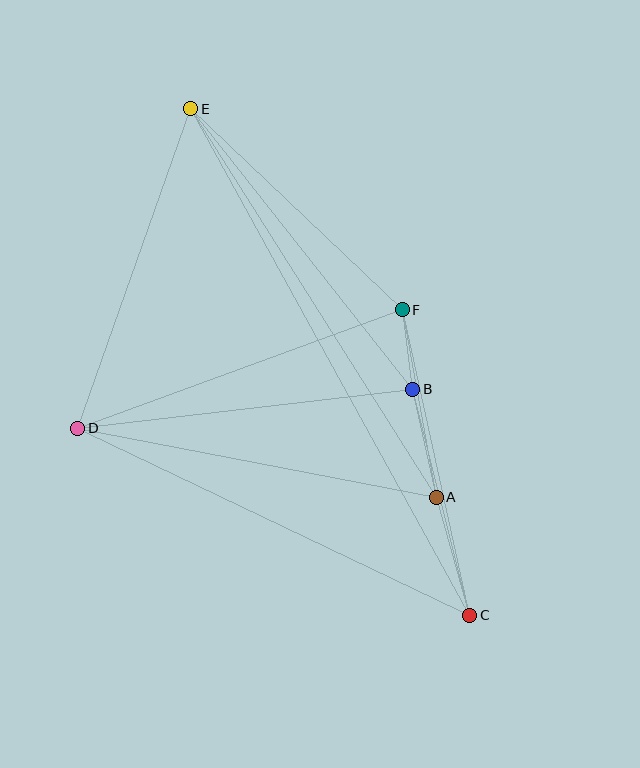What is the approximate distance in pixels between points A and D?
The distance between A and D is approximately 365 pixels.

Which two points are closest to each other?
Points B and F are closest to each other.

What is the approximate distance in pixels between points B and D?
The distance between B and D is approximately 337 pixels.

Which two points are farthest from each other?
Points C and E are farthest from each other.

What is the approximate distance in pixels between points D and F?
The distance between D and F is approximately 345 pixels.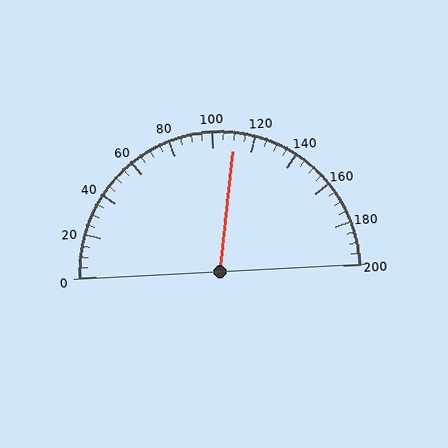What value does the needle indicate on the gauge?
The needle indicates approximately 110.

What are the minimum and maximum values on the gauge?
The gauge ranges from 0 to 200.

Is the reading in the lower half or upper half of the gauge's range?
The reading is in the upper half of the range (0 to 200).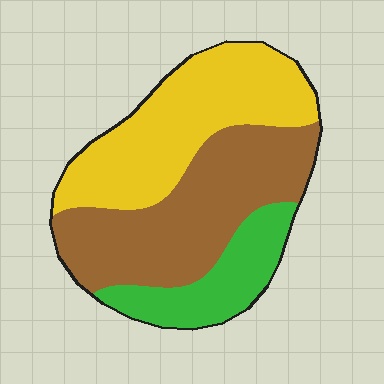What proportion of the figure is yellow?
Yellow takes up about two fifths (2/5) of the figure.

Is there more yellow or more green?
Yellow.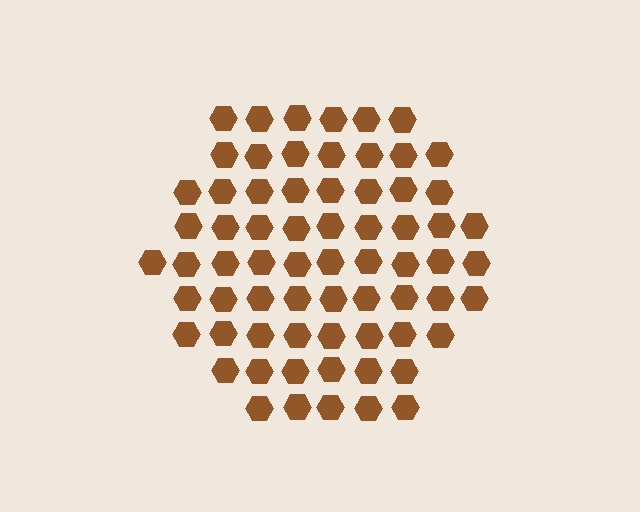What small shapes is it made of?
It is made of small hexagons.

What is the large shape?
The large shape is a hexagon.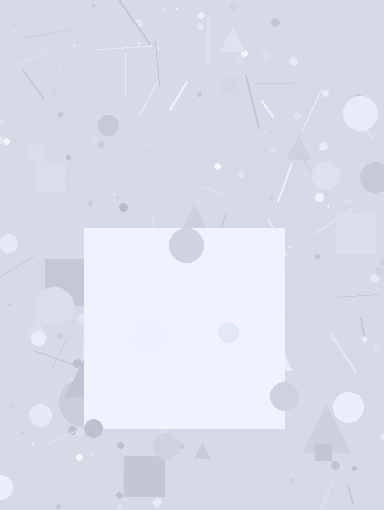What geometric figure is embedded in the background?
A square is embedded in the background.